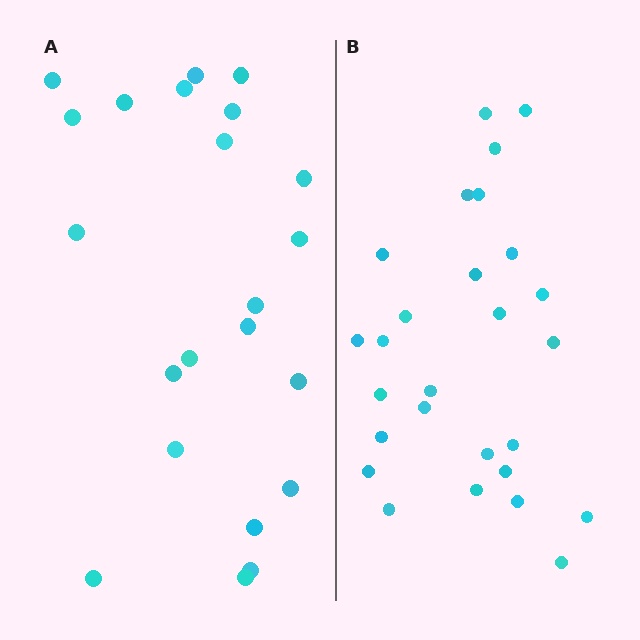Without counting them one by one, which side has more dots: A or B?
Region B (the right region) has more dots.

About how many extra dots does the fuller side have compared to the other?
Region B has about 5 more dots than region A.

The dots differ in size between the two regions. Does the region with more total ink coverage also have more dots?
No. Region A has more total ink coverage because its dots are larger, but region B actually contains more individual dots. Total area can be misleading — the number of items is what matters here.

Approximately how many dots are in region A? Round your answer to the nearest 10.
About 20 dots. (The exact count is 22, which rounds to 20.)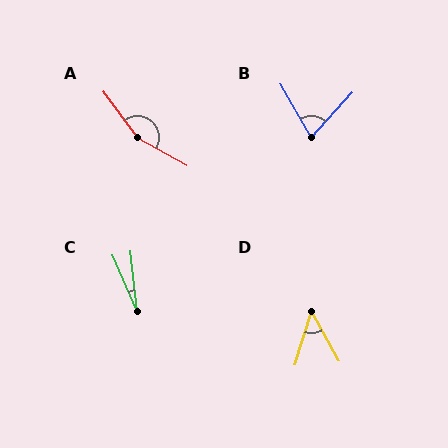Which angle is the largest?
A, at approximately 155 degrees.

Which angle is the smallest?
C, at approximately 17 degrees.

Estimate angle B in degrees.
Approximately 72 degrees.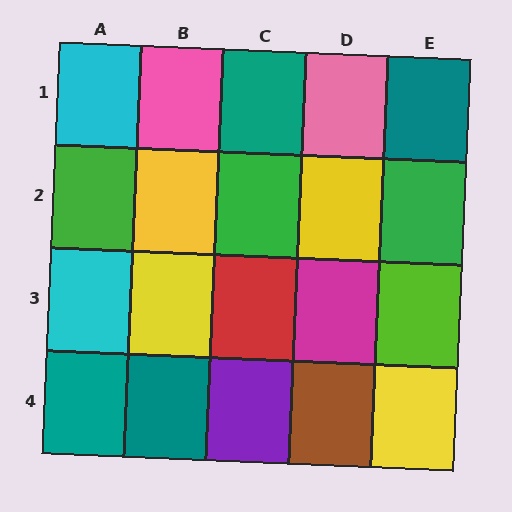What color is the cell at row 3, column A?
Cyan.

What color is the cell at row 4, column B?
Teal.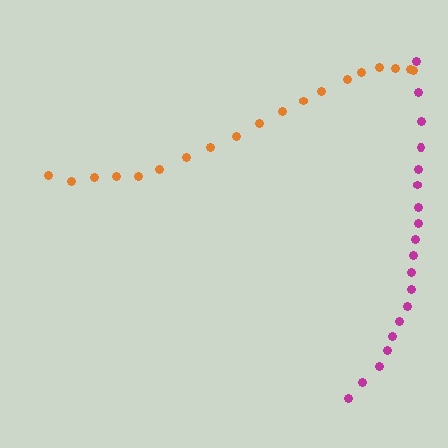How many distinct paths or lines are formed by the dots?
There are 2 distinct paths.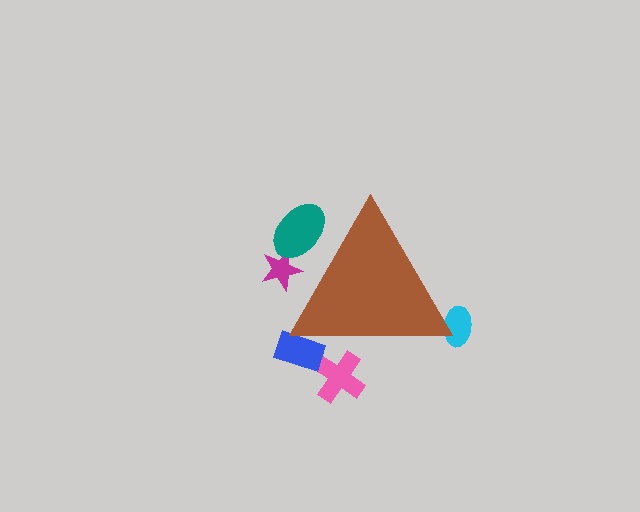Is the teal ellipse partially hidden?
Yes, the teal ellipse is partially hidden behind the brown triangle.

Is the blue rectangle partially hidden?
Yes, the blue rectangle is partially hidden behind the brown triangle.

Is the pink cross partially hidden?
Yes, the pink cross is partially hidden behind the brown triangle.